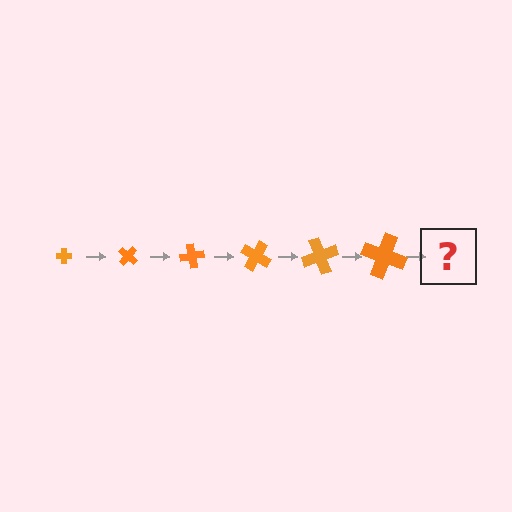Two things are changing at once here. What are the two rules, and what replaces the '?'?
The two rules are that the cross grows larger each step and it rotates 40 degrees each step. The '?' should be a cross, larger than the previous one and rotated 240 degrees from the start.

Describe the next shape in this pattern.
It should be a cross, larger than the previous one and rotated 240 degrees from the start.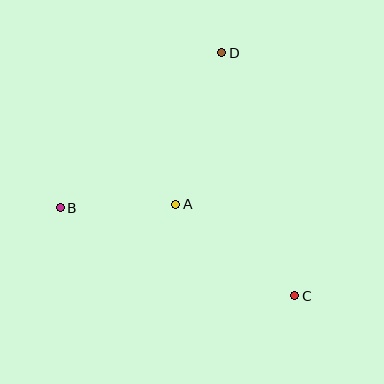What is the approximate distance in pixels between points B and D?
The distance between B and D is approximately 224 pixels.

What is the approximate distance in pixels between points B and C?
The distance between B and C is approximately 250 pixels.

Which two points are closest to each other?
Points A and B are closest to each other.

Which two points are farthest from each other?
Points C and D are farthest from each other.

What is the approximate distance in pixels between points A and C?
The distance between A and C is approximately 150 pixels.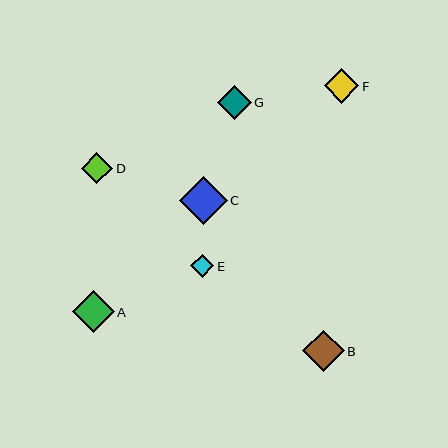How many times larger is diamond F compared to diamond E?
Diamond F is approximately 1.5 times the size of diamond E.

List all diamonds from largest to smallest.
From largest to smallest: C, A, B, F, G, D, E.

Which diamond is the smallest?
Diamond E is the smallest with a size of approximately 23 pixels.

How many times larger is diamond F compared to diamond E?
Diamond F is approximately 1.5 times the size of diamond E.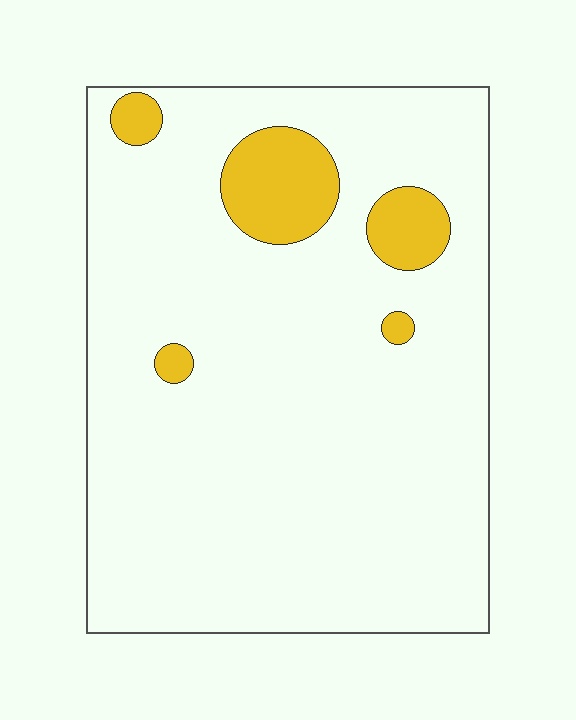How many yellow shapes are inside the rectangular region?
5.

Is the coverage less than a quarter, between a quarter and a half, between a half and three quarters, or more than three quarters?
Less than a quarter.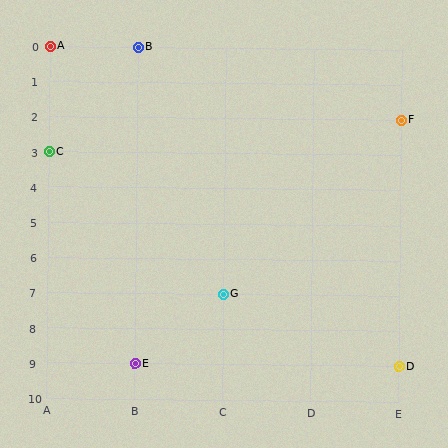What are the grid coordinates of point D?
Point D is at grid coordinates (E, 9).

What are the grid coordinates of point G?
Point G is at grid coordinates (C, 7).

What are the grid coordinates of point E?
Point E is at grid coordinates (B, 9).